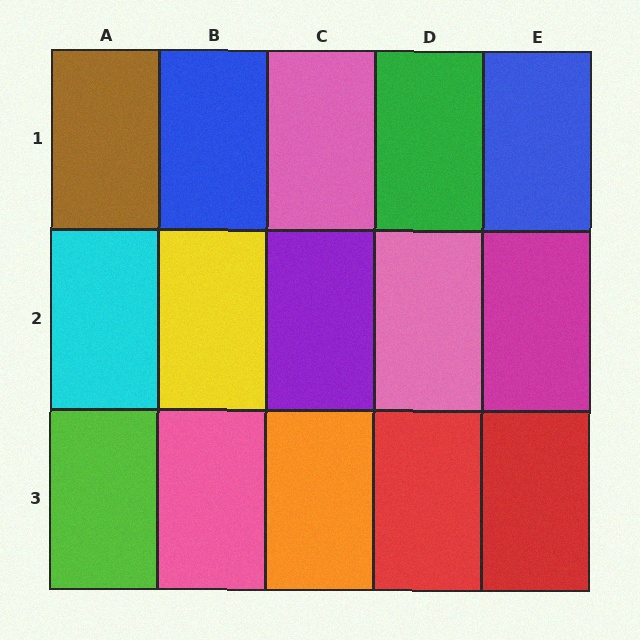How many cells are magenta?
1 cell is magenta.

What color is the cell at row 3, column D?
Red.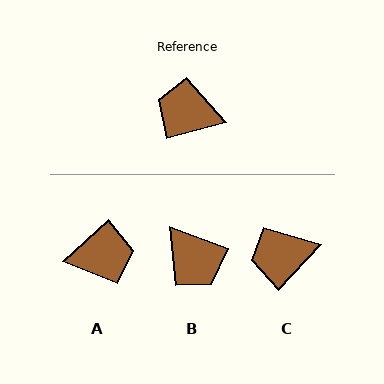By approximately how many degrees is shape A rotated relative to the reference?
Approximately 153 degrees clockwise.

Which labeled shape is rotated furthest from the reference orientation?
A, about 153 degrees away.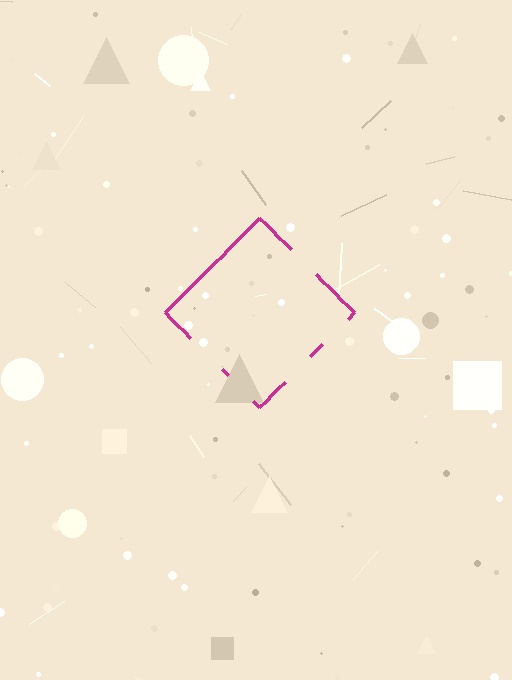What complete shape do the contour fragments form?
The contour fragments form a diamond.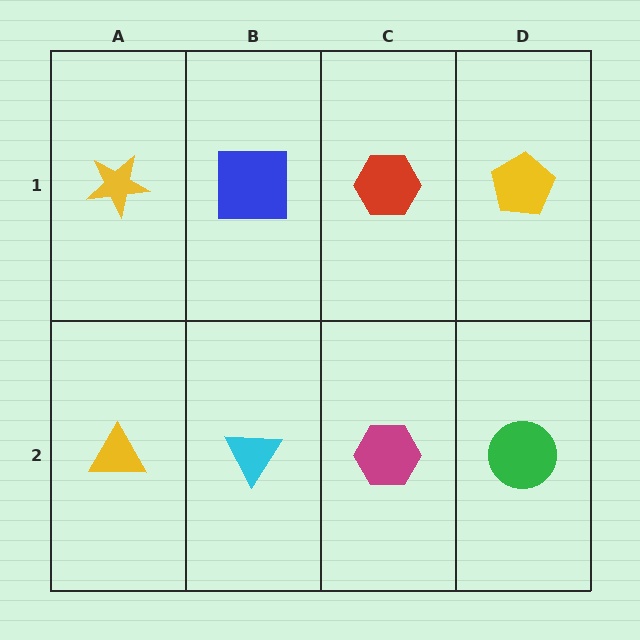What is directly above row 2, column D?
A yellow pentagon.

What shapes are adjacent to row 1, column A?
A yellow triangle (row 2, column A), a blue square (row 1, column B).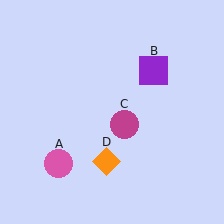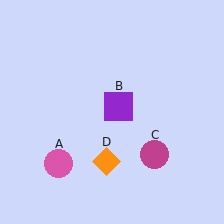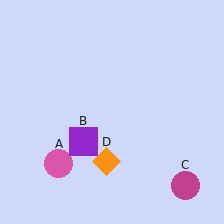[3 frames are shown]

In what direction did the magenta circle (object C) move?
The magenta circle (object C) moved down and to the right.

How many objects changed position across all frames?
2 objects changed position: purple square (object B), magenta circle (object C).